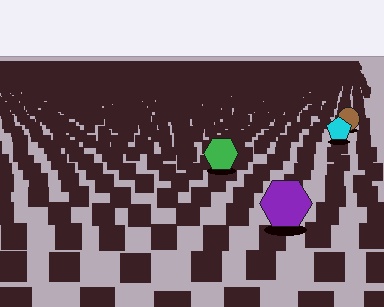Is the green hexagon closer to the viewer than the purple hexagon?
No. The purple hexagon is closer — you can tell from the texture gradient: the ground texture is coarser near it.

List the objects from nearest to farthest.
From nearest to farthest: the purple hexagon, the green hexagon, the cyan pentagon, the brown circle.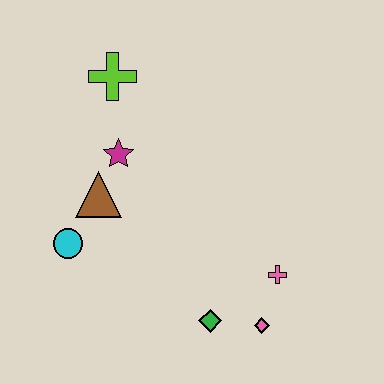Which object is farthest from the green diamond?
The lime cross is farthest from the green diamond.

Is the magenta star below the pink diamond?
No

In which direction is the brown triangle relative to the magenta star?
The brown triangle is below the magenta star.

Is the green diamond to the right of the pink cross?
No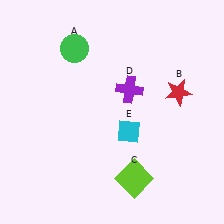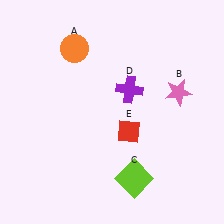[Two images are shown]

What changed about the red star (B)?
In Image 1, B is red. In Image 2, it changed to pink.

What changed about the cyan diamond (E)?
In Image 1, E is cyan. In Image 2, it changed to red.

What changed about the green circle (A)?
In Image 1, A is green. In Image 2, it changed to orange.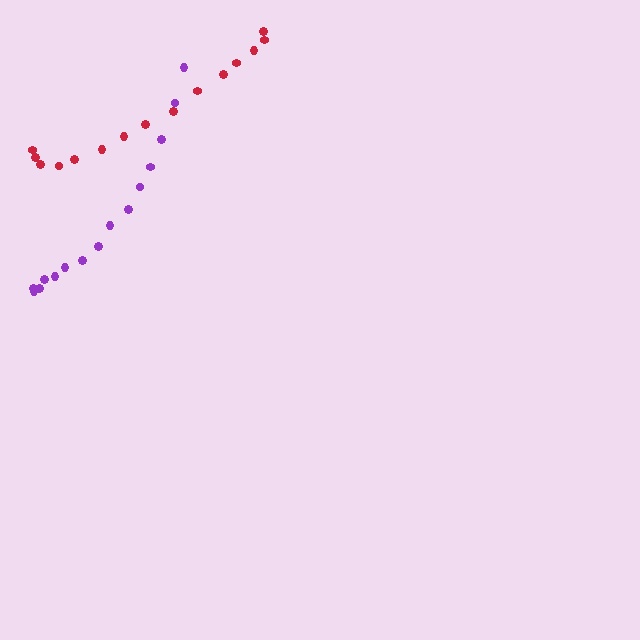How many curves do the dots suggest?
There are 2 distinct paths.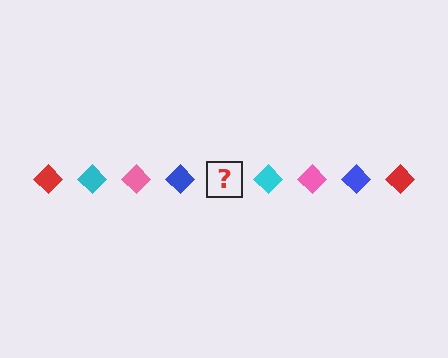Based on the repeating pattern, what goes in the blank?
The blank should be a red diamond.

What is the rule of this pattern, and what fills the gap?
The rule is that the pattern cycles through red, cyan, pink, blue diamonds. The gap should be filled with a red diamond.